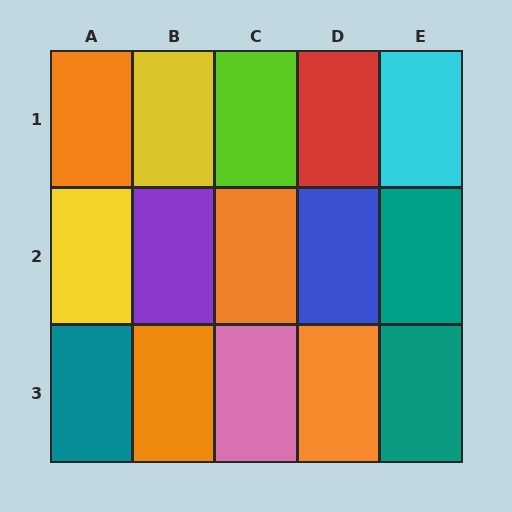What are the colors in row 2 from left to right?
Yellow, purple, orange, blue, teal.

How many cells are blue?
1 cell is blue.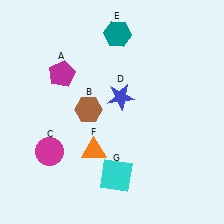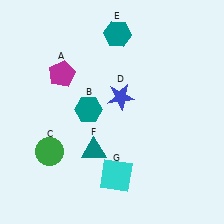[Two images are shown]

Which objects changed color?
B changed from brown to teal. C changed from magenta to green. F changed from orange to teal.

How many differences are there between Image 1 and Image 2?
There are 3 differences between the two images.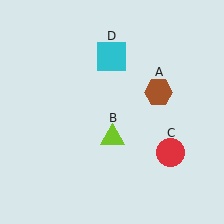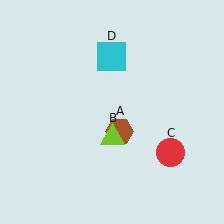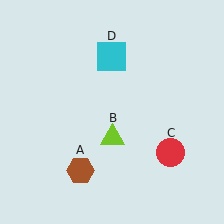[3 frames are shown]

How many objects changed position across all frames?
1 object changed position: brown hexagon (object A).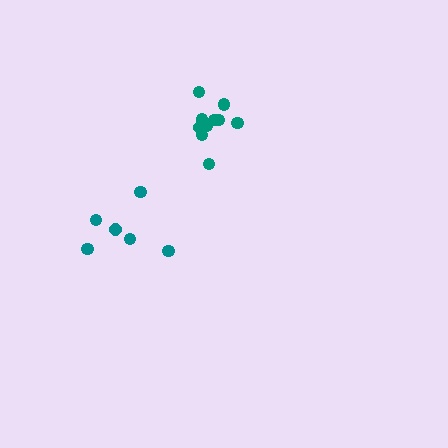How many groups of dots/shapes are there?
There are 2 groups.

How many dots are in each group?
Group 1: 10 dots, Group 2: 6 dots (16 total).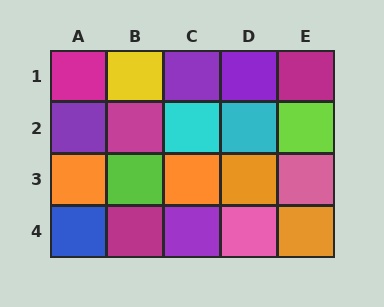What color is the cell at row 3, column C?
Orange.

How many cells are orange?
4 cells are orange.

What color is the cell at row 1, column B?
Yellow.